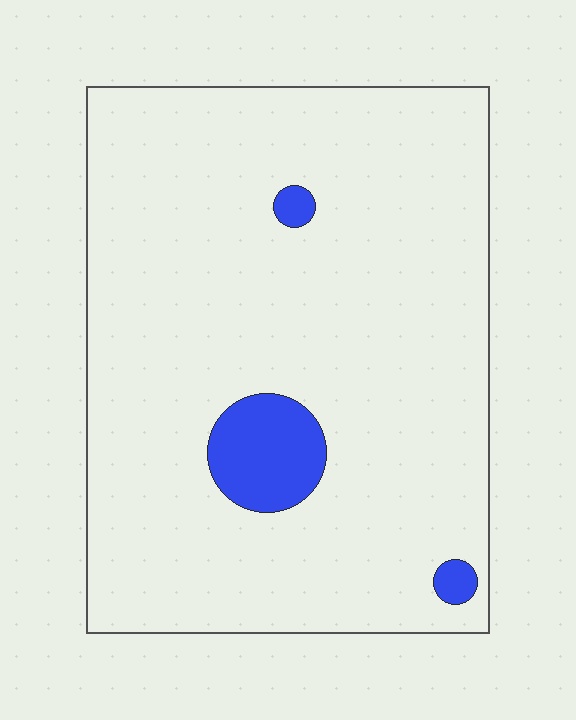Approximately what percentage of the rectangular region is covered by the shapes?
Approximately 5%.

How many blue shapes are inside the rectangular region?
3.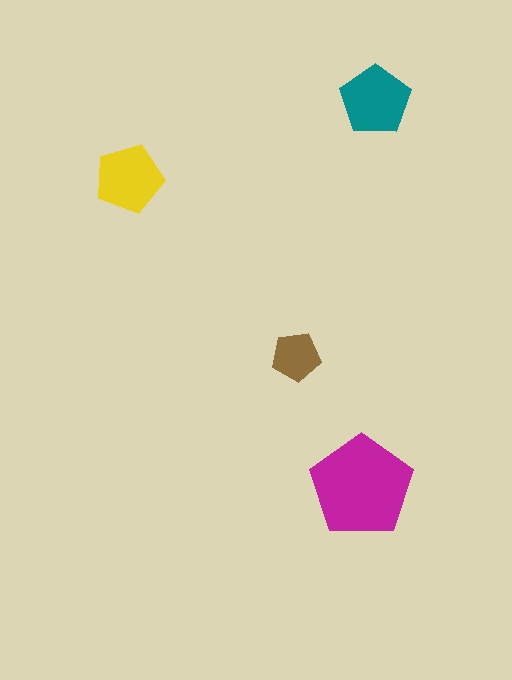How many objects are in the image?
There are 4 objects in the image.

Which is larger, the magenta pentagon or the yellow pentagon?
The magenta one.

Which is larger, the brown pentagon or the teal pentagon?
The teal one.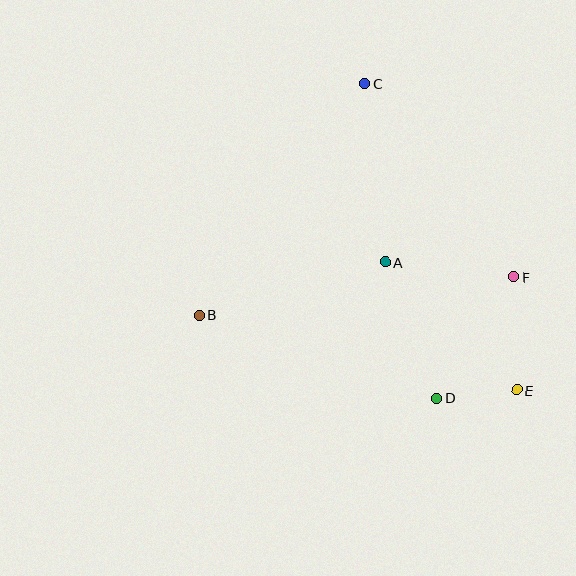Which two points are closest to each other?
Points D and E are closest to each other.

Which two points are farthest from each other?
Points C and E are farthest from each other.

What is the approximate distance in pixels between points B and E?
The distance between B and E is approximately 327 pixels.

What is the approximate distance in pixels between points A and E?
The distance between A and E is approximately 184 pixels.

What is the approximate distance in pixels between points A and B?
The distance between A and B is approximately 194 pixels.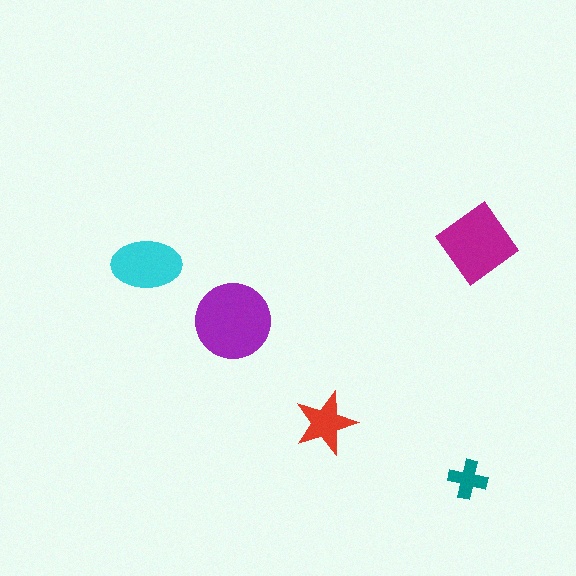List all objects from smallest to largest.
The teal cross, the red star, the cyan ellipse, the magenta diamond, the purple circle.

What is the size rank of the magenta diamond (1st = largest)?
2nd.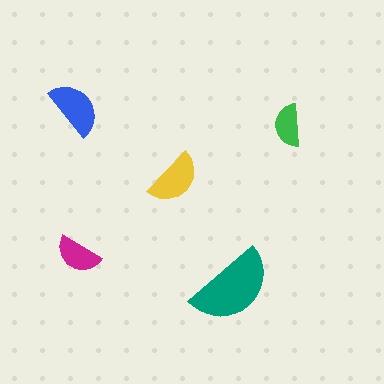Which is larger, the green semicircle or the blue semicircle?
The blue one.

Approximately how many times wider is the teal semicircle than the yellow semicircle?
About 1.5 times wider.